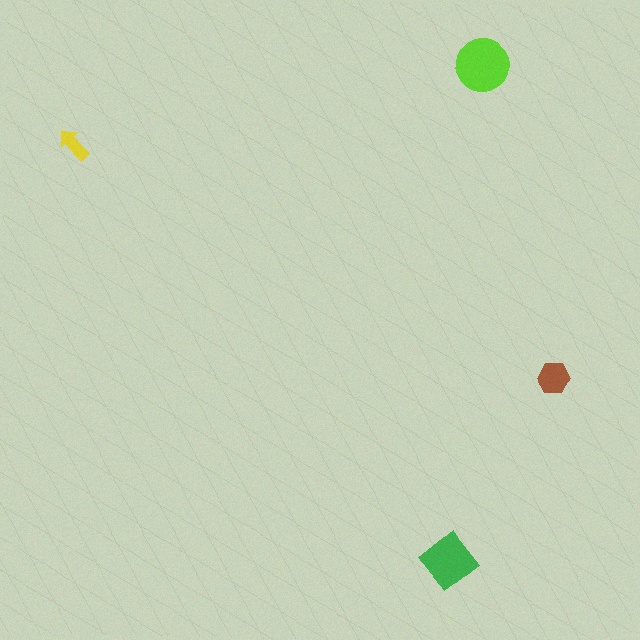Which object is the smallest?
The yellow arrow.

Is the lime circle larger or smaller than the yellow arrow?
Larger.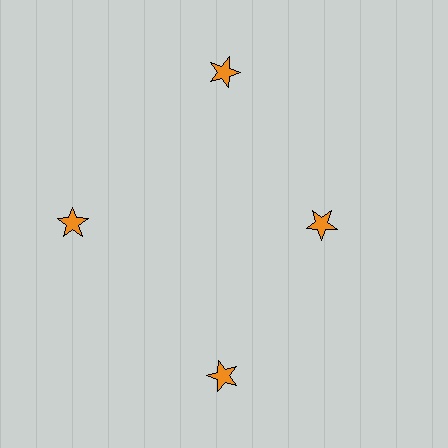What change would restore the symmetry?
The symmetry would be restored by moving it outward, back onto the ring so that all 4 stars sit at equal angles and equal distance from the center.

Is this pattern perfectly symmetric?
No. The 4 orange stars are arranged in a ring, but one element near the 3 o'clock position is pulled inward toward the center, breaking the 4-fold rotational symmetry.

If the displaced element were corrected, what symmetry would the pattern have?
It would have 4-fold rotational symmetry — the pattern would map onto itself every 90 degrees.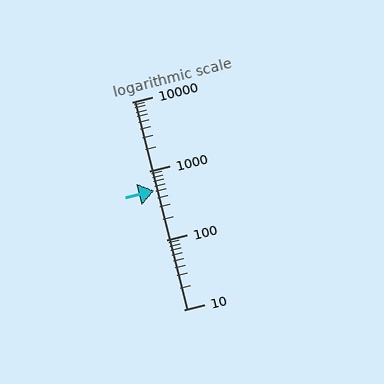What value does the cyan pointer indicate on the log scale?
The pointer indicates approximately 530.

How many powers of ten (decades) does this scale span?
The scale spans 3 decades, from 10 to 10000.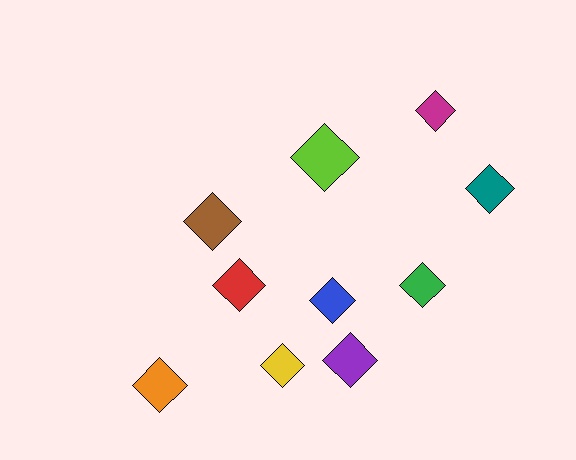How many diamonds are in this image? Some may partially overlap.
There are 10 diamonds.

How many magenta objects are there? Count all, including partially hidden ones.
There is 1 magenta object.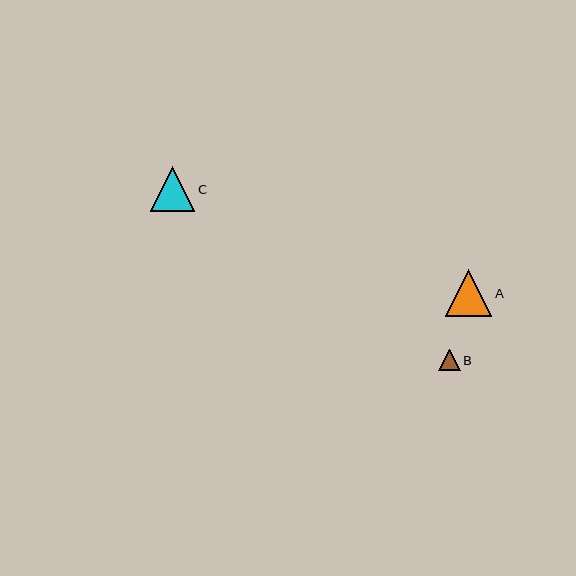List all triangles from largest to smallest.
From largest to smallest: A, C, B.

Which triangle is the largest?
Triangle A is the largest with a size of approximately 46 pixels.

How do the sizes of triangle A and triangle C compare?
Triangle A and triangle C are approximately the same size.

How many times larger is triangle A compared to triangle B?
Triangle A is approximately 2.1 times the size of triangle B.